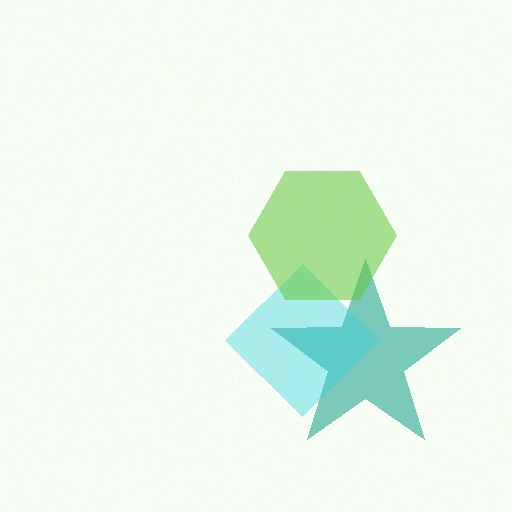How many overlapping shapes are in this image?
There are 3 overlapping shapes in the image.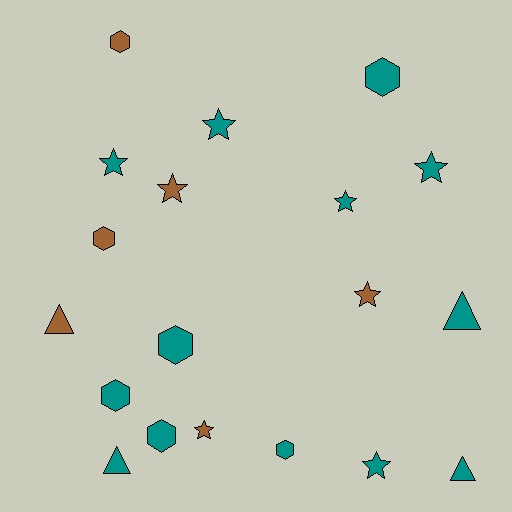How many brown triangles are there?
There is 1 brown triangle.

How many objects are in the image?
There are 19 objects.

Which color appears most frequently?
Teal, with 13 objects.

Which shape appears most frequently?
Star, with 8 objects.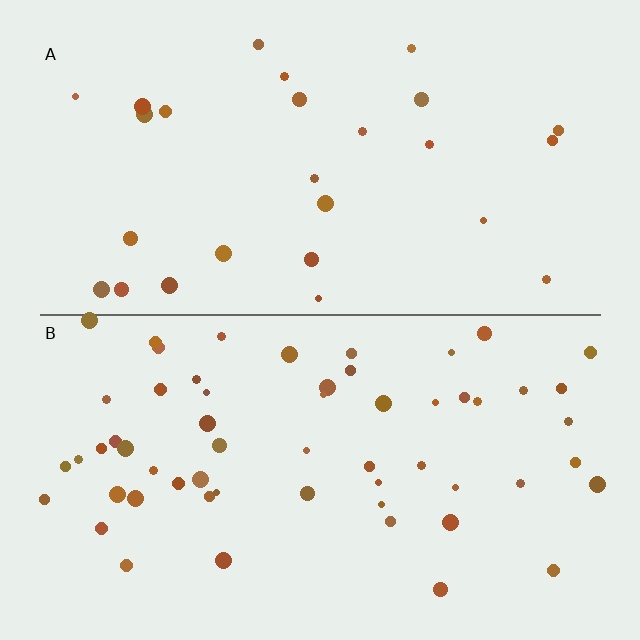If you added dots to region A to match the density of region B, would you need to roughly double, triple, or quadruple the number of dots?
Approximately double.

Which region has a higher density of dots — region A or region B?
B (the bottom).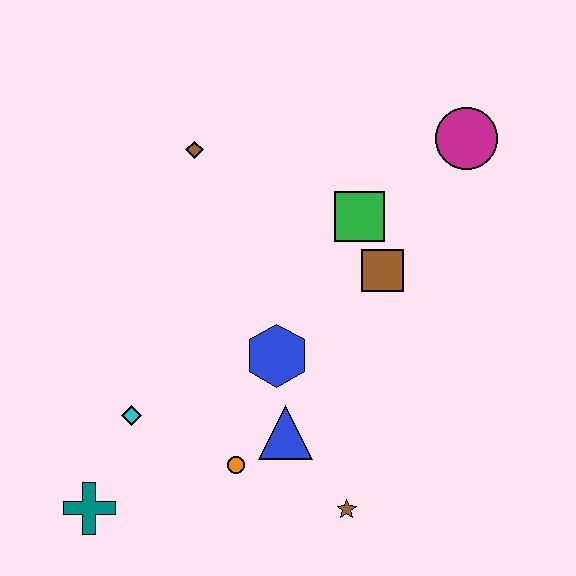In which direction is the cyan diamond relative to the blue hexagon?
The cyan diamond is to the left of the blue hexagon.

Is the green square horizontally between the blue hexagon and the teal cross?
No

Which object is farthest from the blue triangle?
The magenta circle is farthest from the blue triangle.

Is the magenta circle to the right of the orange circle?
Yes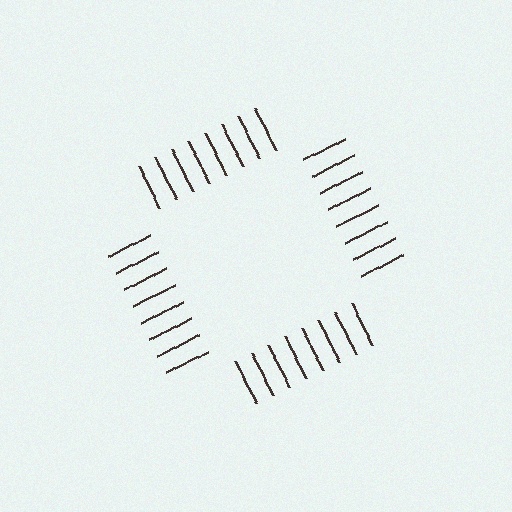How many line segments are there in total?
32 — 8 along each of the 4 edges.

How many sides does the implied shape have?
4 sides — the line-ends trace a square.